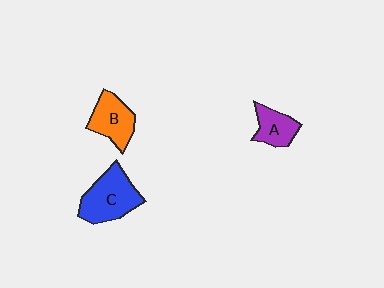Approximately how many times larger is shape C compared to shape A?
Approximately 1.8 times.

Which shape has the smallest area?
Shape A (purple).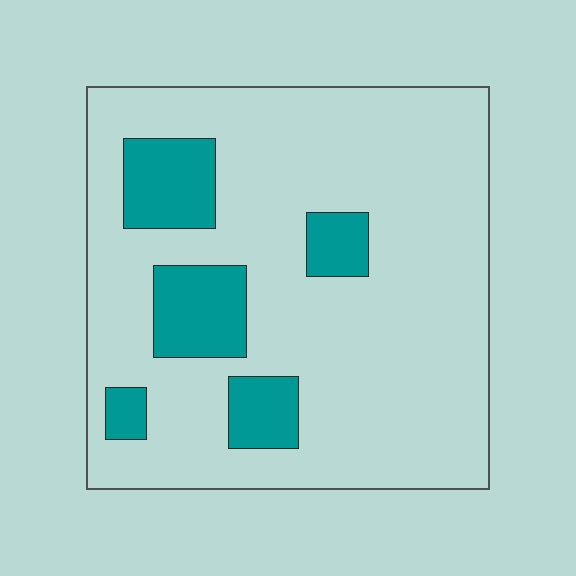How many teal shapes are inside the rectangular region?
5.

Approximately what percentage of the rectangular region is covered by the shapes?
Approximately 20%.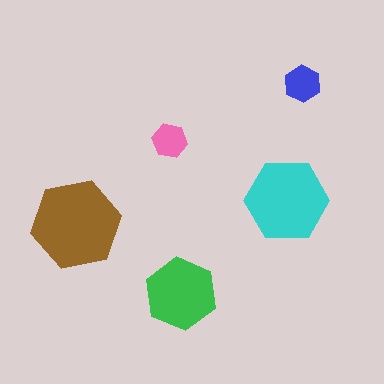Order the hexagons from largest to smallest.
the brown one, the cyan one, the green one, the blue one, the pink one.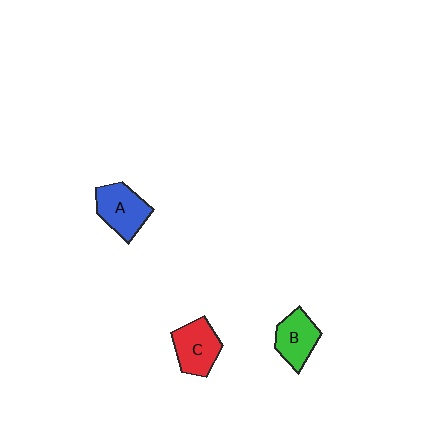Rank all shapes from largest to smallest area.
From largest to smallest: A (blue), C (red), B (green).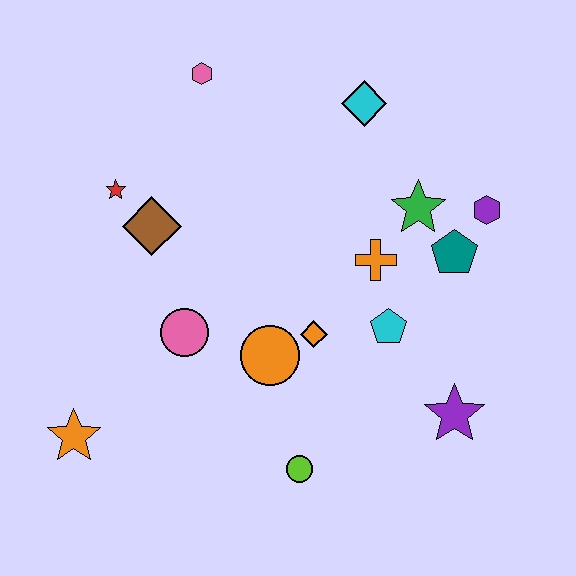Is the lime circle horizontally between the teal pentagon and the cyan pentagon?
No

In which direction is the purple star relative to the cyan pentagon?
The purple star is below the cyan pentagon.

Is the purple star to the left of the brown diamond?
No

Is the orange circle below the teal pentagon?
Yes